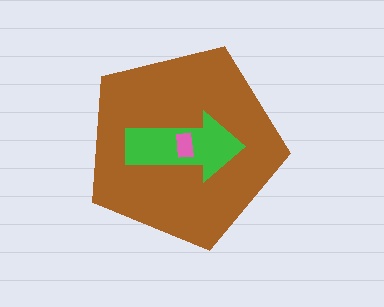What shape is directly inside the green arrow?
The pink rectangle.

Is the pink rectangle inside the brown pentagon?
Yes.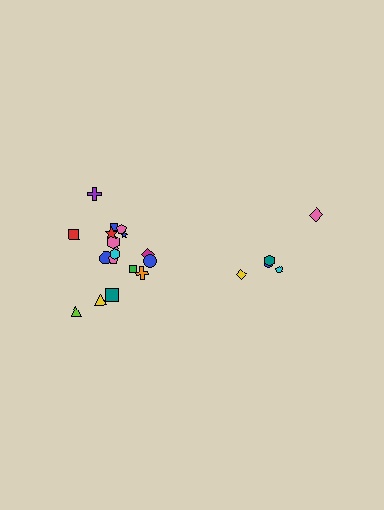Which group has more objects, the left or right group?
The left group.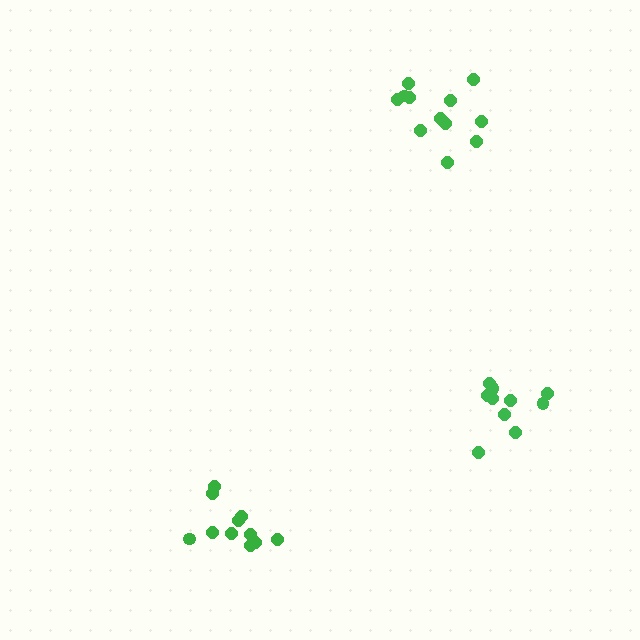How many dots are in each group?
Group 1: 10 dots, Group 2: 11 dots, Group 3: 12 dots (33 total).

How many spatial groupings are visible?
There are 3 spatial groupings.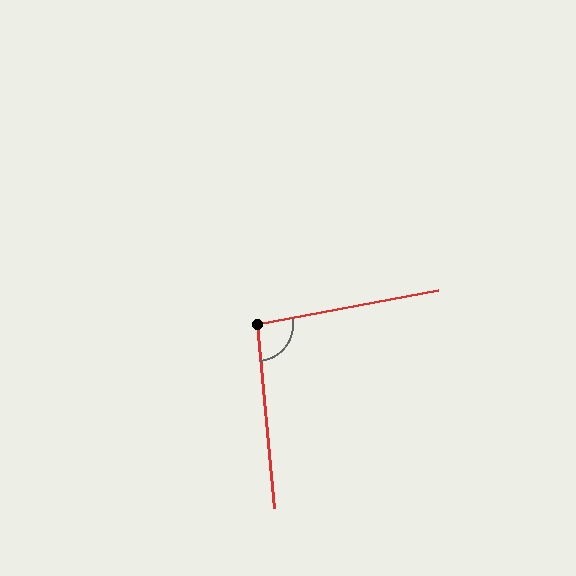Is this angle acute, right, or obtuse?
It is obtuse.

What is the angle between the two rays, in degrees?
Approximately 95 degrees.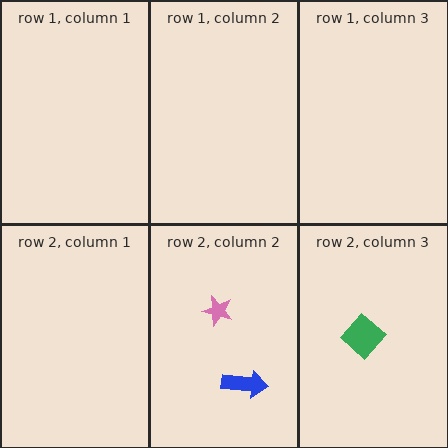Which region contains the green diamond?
The row 2, column 3 region.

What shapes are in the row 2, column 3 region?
The green diamond.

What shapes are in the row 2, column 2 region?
The blue arrow, the pink star.